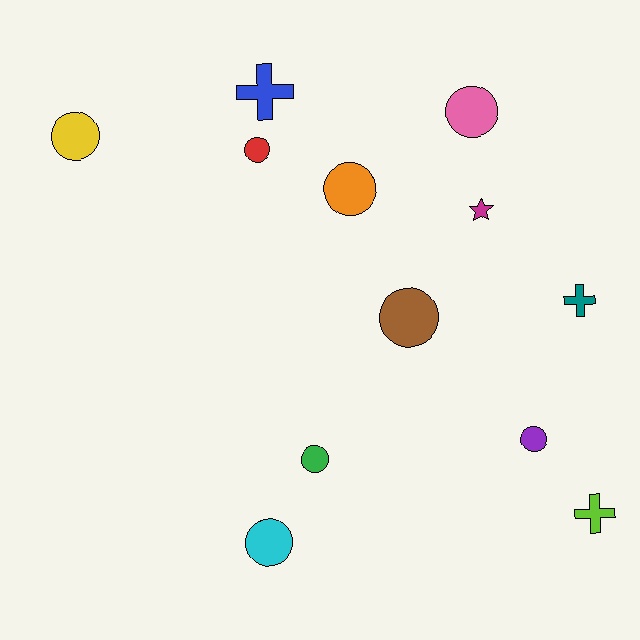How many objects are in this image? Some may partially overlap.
There are 12 objects.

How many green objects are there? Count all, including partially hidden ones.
There is 1 green object.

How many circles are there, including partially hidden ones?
There are 8 circles.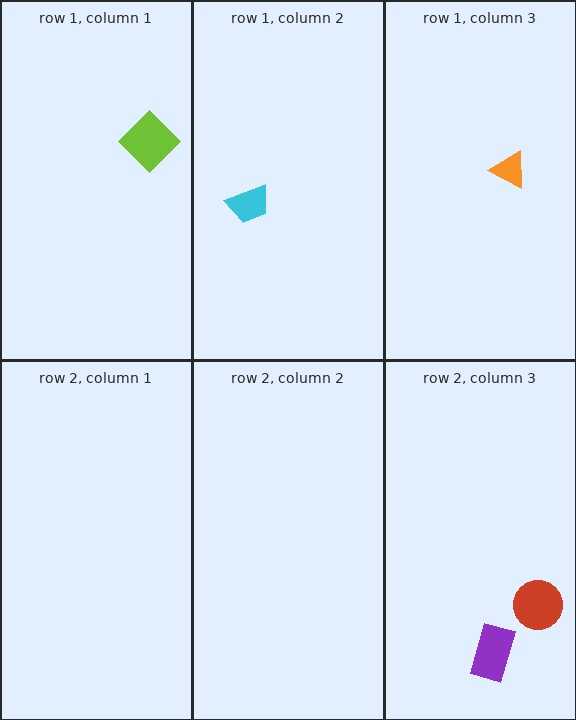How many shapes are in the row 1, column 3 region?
1.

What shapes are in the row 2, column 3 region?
The purple rectangle, the red circle.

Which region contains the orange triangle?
The row 1, column 3 region.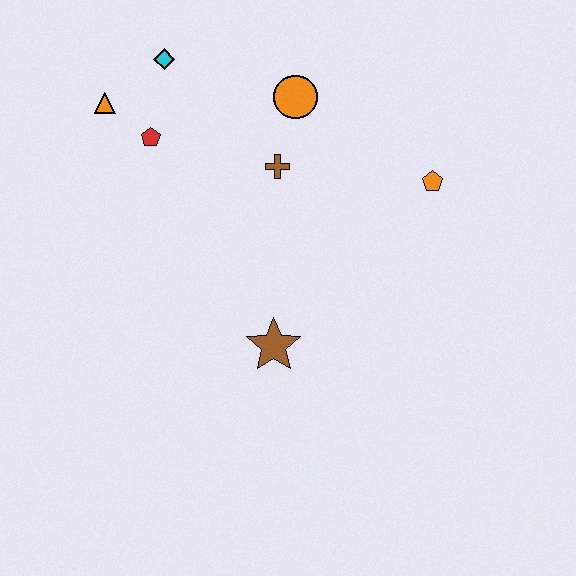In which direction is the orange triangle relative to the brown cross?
The orange triangle is to the left of the brown cross.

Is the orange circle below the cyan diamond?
Yes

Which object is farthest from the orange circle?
The brown star is farthest from the orange circle.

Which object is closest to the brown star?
The brown cross is closest to the brown star.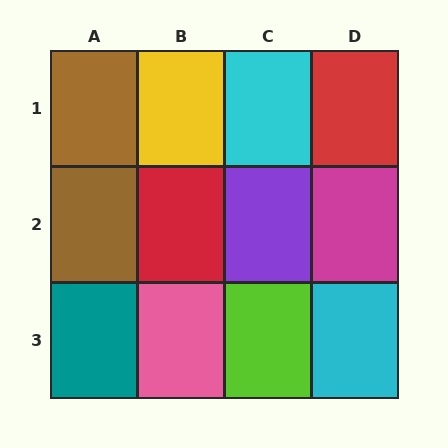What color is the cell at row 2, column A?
Brown.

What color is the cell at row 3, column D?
Cyan.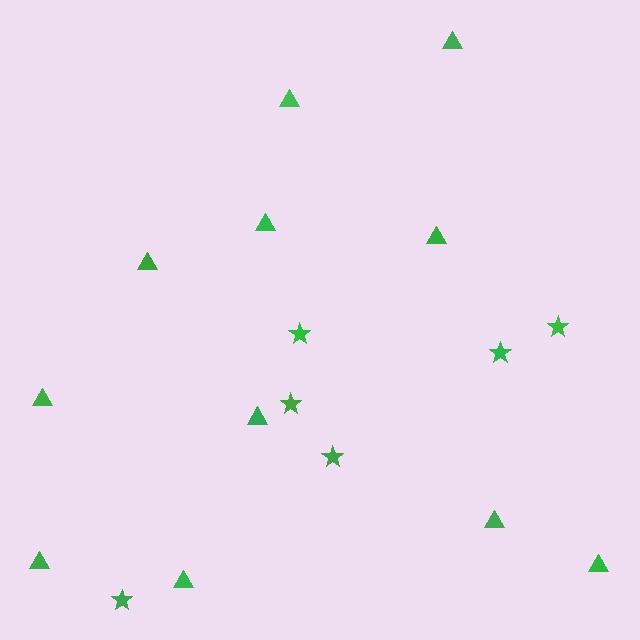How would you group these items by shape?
There are 2 groups: one group of stars (6) and one group of triangles (11).